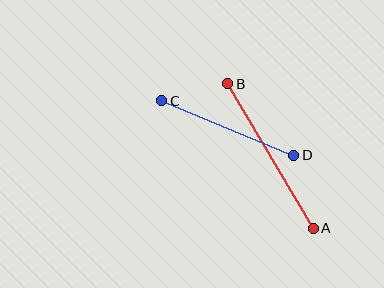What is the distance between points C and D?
The distance is approximately 143 pixels.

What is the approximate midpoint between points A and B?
The midpoint is at approximately (271, 156) pixels.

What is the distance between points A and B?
The distance is approximately 168 pixels.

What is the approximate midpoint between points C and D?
The midpoint is at approximately (228, 128) pixels.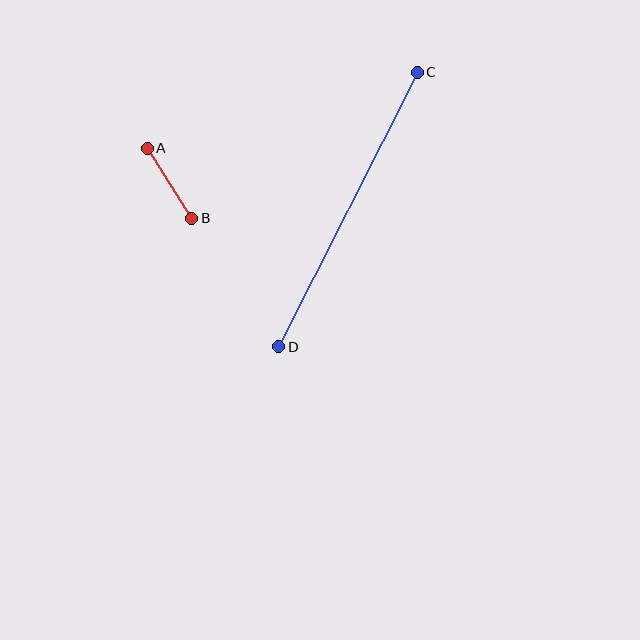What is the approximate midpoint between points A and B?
The midpoint is at approximately (169, 183) pixels.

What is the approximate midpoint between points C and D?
The midpoint is at approximately (348, 209) pixels.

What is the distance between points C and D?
The distance is approximately 307 pixels.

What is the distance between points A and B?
The distance is approximately 83 pixels.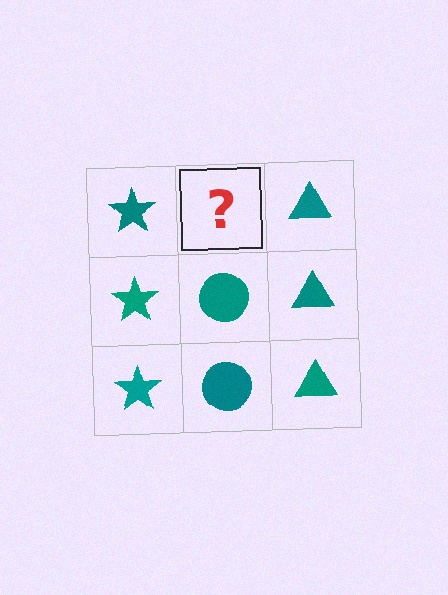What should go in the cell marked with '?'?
The missing cell should contain a teal circle.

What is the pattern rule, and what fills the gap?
The rule is that each column has a consistent shape. The gap should be filled with a teal circle.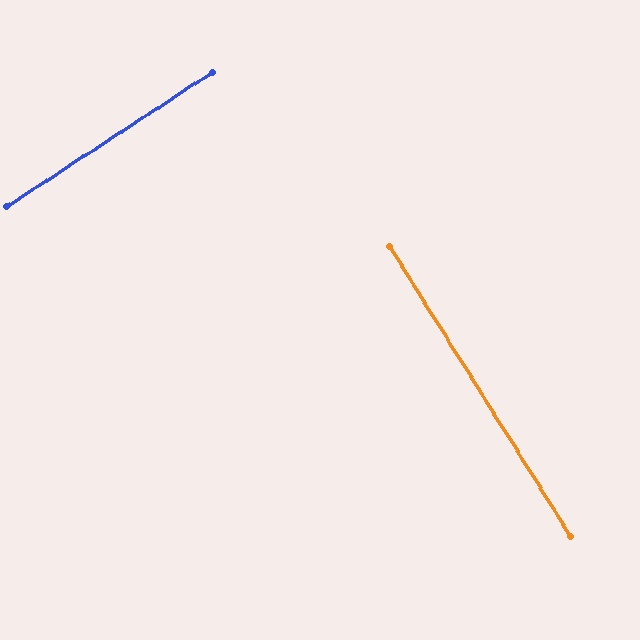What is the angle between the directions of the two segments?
Approximately 89 degrees.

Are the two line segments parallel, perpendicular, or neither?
Perpendicular — they meet at approximately 89°.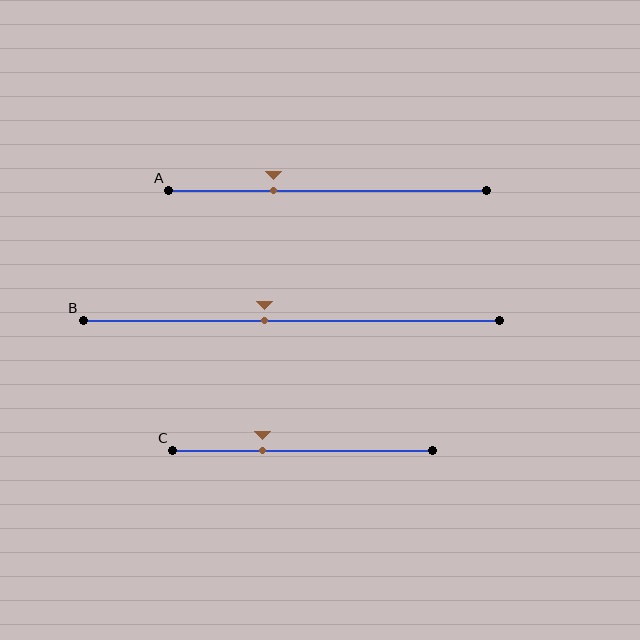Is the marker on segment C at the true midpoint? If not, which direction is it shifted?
No, the marker on segment C is shifted to the left by about 16% of the segment length.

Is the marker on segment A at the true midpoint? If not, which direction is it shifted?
No, the marker on segment A is shifted to the left by about 17% of the segment length.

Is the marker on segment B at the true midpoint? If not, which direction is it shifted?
No, the marker on segment B is shifted to the left by about 7% of the segment length.